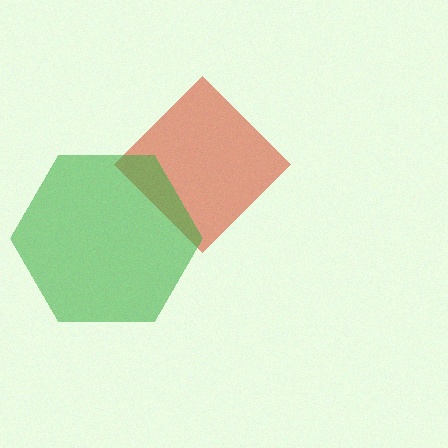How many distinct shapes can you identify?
There are 2 distinct shapes: a red diamond, a green hexagon.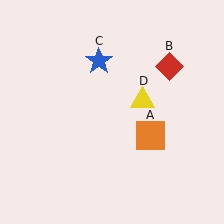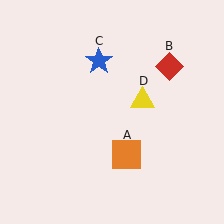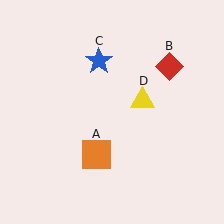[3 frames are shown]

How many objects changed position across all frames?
1 object changed position: orange square (object A).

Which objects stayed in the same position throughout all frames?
Red diamond (object B) and blue star (object C) and yellow triangle (object D) remained stationary.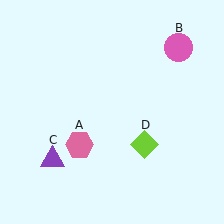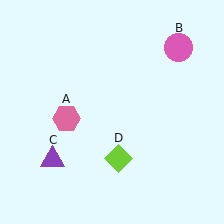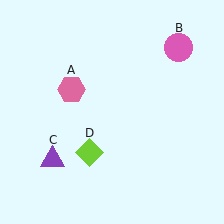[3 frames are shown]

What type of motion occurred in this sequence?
The pink hexagon (object A), lime diamond (object D) rotated clockwise around the center of the scene.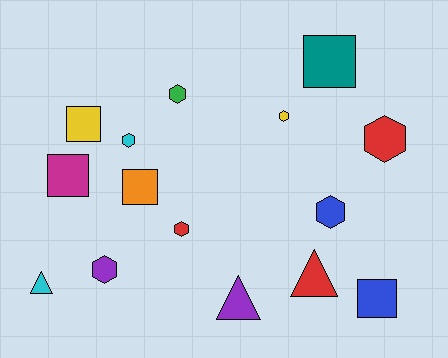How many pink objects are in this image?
There are no pink objects.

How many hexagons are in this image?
There are 7 hexagons.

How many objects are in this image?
There are 15 objects.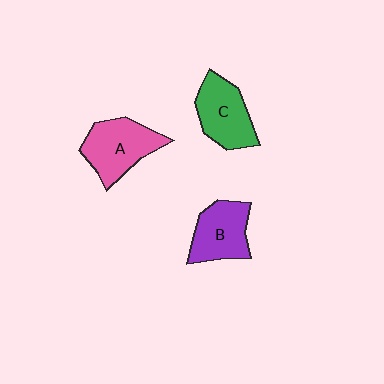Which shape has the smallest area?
Shape B (purple).